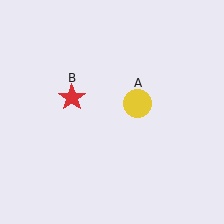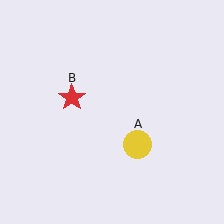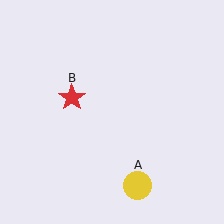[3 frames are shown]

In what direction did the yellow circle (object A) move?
The yellow circle (object A) moved down.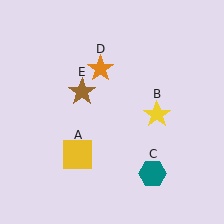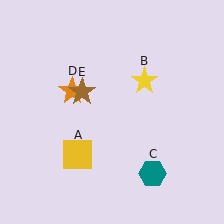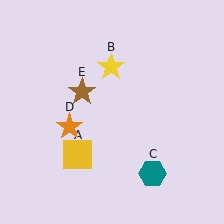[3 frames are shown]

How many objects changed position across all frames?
2 objects changed position: yellow star (object B), orange star (object D).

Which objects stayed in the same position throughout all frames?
Yellow square (object A) and teal hexagon (object C) and brown star (object E) remained stationary.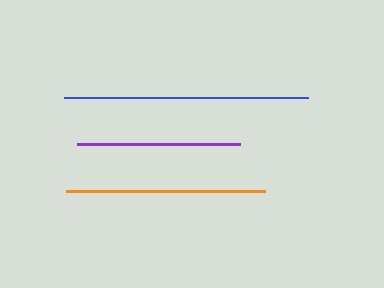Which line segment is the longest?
The blue line is the longest at approximately 243 pixels.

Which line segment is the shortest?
The purple line is the shortest at approximately 163 pixels.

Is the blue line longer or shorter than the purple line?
The blue line is longer than the purple line.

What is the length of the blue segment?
The blue segment is approximately 243 pixels long.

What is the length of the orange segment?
The orange segment is approximately 200 pixels long.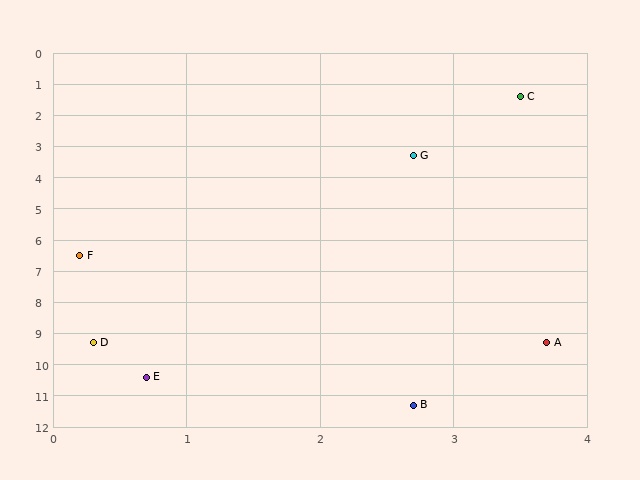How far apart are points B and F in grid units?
Points B and F are about 5.4 grid units apart.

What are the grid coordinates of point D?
Point D is at approximately (0.3, 9.3).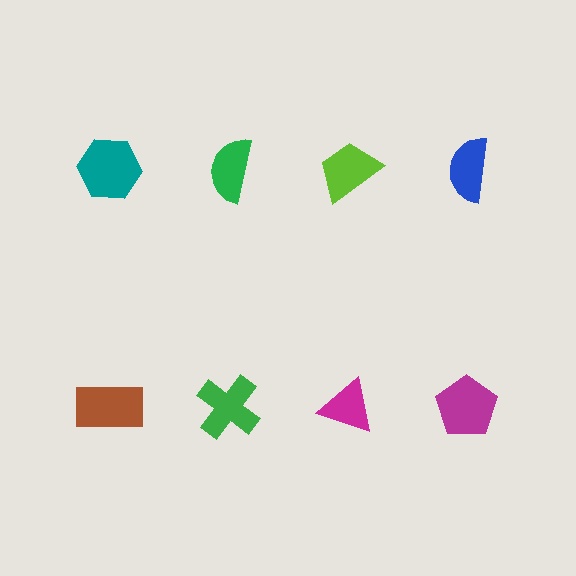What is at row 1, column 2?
A green semicircle.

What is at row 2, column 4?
A magenta pentagon.